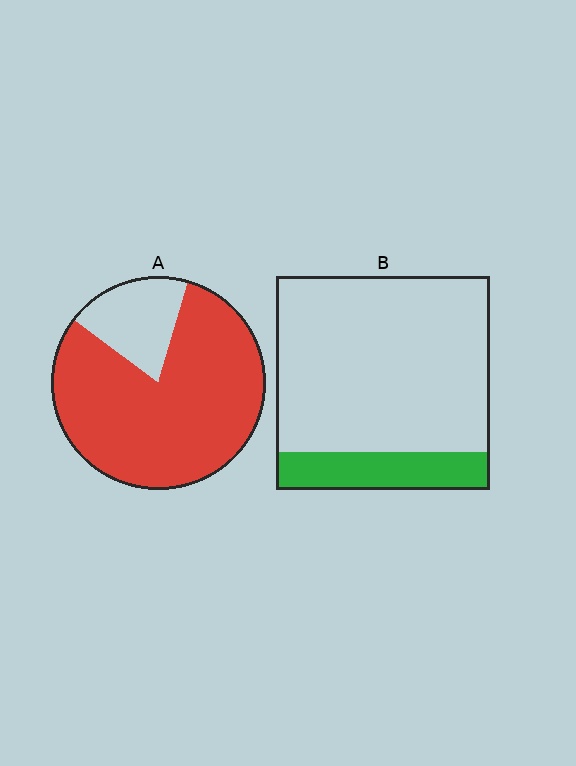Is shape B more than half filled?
No.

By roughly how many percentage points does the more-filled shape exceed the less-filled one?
By roughly 65 percentage points (A over B).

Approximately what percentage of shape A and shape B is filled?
A is approximately 80% and B is approximately 20%.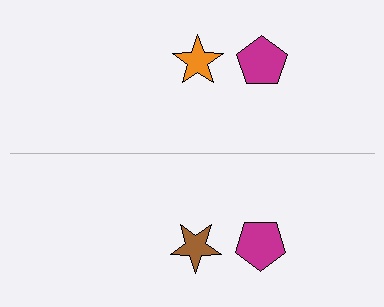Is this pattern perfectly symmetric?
No, the pattern is not perfectly symmetric. The brown star on the bottom side breaks the symmetry — its mirror counterpart is orange.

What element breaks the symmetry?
The brown star on the bottom side breaks the symmetry — its mirror counterpart is orange.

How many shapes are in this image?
There are 4 shapes in this image.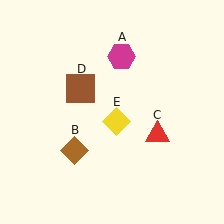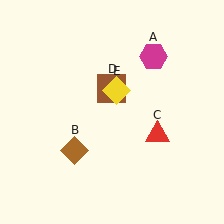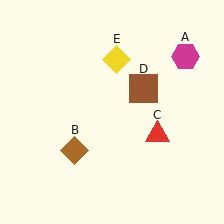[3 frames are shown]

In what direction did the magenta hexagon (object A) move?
The magenta hexagon (object A) moved right.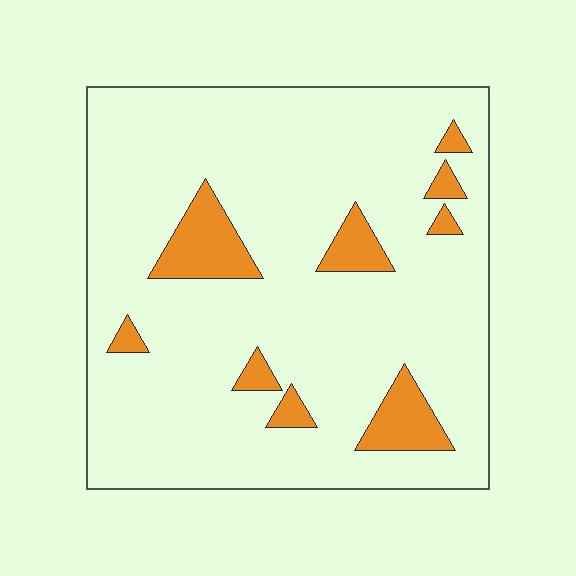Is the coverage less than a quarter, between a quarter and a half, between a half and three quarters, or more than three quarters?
Less than a quarter.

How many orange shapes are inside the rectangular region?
9.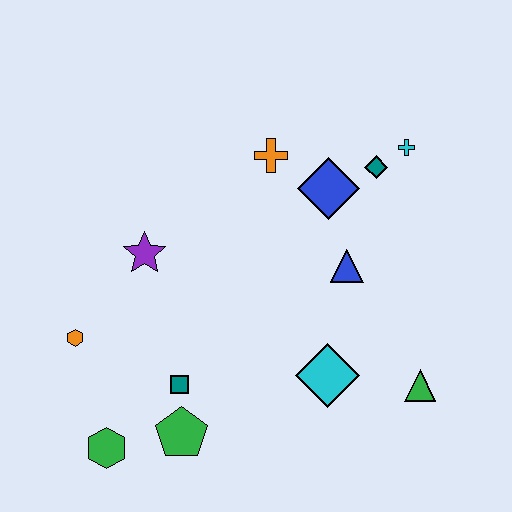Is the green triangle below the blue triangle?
Yes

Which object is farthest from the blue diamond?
The green hexagon is farthest from the blue diamond.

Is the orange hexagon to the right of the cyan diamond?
No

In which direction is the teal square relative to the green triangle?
The teal square is to the left of the green triangle.